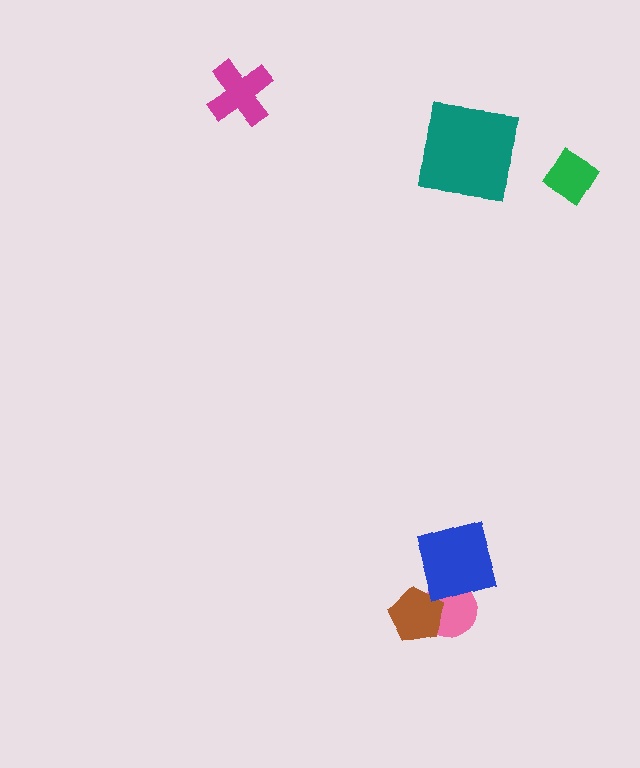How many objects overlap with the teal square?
0 objects overlap with the teal square.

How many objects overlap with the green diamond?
0 objects overlap with the green diamond.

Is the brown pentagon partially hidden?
Yes, it is partially covered by another shape.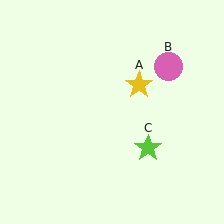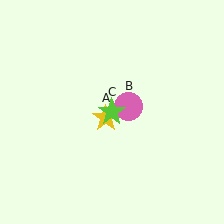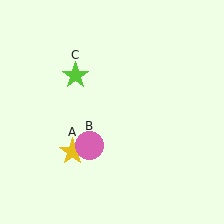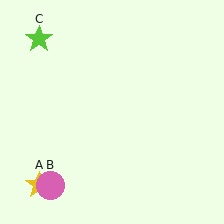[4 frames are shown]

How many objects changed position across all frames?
3 objects changed position: yellow star (object A), pink circle (object B), lime star (object C).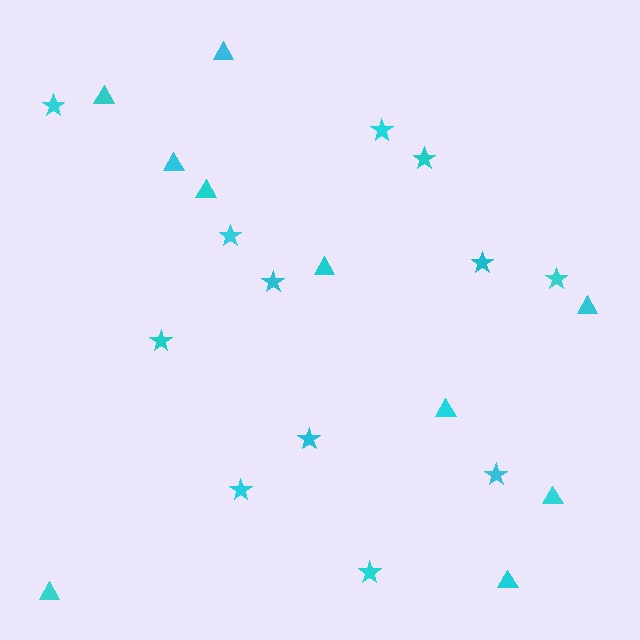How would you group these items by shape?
There are 2 groups: one group of triangles (10) and one group of stars (12).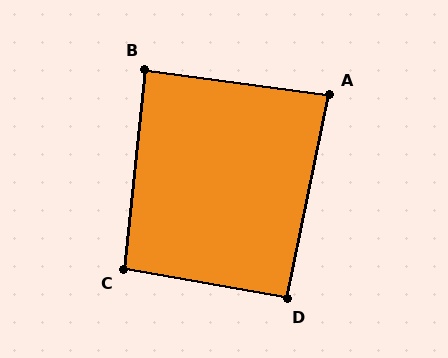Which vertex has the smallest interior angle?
A, at approximately 86 degrees.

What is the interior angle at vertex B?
Approximately 88 degrees (approximately right).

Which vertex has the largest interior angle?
C, at approximately 94 degrees.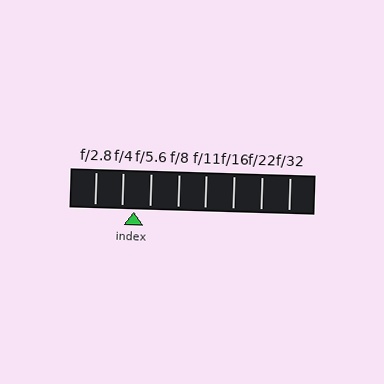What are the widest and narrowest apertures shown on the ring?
The widest aperture shown is f/2.8 and the narrowest is f/32.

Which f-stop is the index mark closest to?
The index mark is closest to f/4.